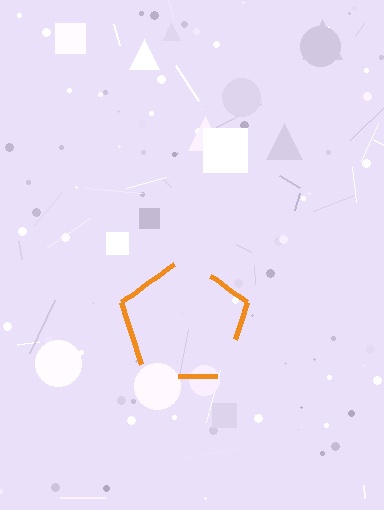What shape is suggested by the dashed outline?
The dashed outline suggests a pentagon.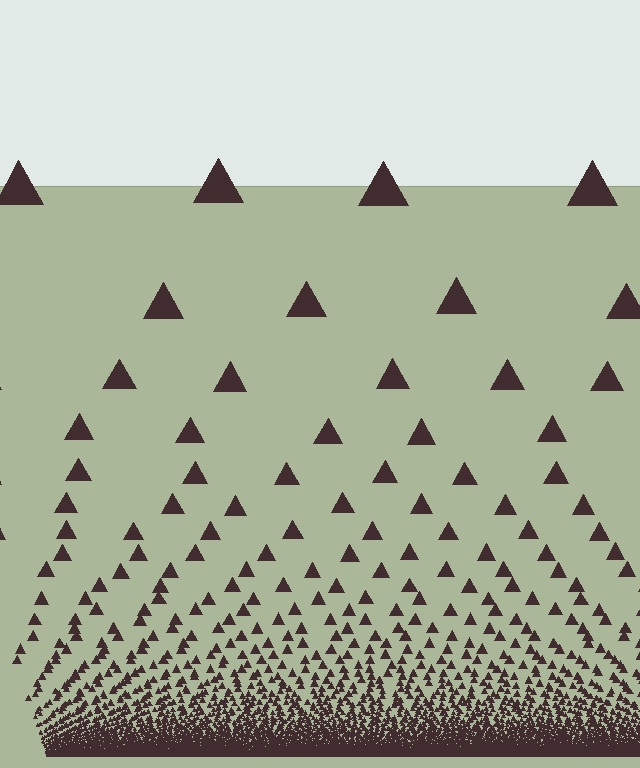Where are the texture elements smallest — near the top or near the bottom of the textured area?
Near the bottom.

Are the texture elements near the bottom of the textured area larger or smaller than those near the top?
Smaller. The gradient is inverted — elements near the bottom are smaller and denser.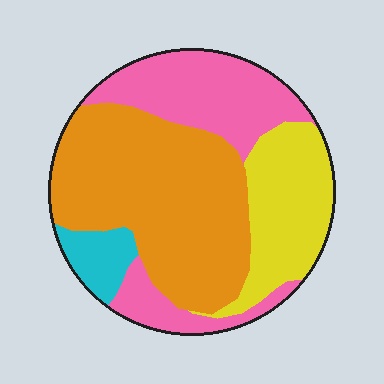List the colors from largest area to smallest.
From largest to smallest: orange, pink, yellow, cyan.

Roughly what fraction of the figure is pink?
Pink covers roughly 30% of the figure.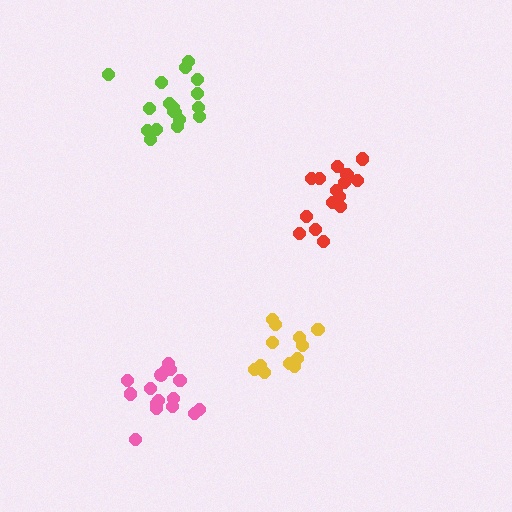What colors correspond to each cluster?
The clusters are colored: yellow, red, lime, pink.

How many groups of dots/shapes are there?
There are 4 groups.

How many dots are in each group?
Group 1: 12 dots, Group 2: 15 dots, Group 3: 18 dots, Group 4: 16 dots (61 total).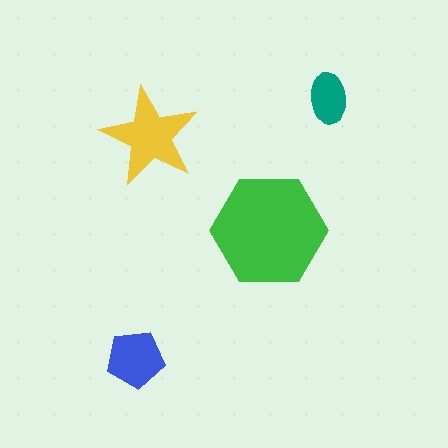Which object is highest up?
The teal ellipse is topmost.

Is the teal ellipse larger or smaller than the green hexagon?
Smaller.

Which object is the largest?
The green hexagon.